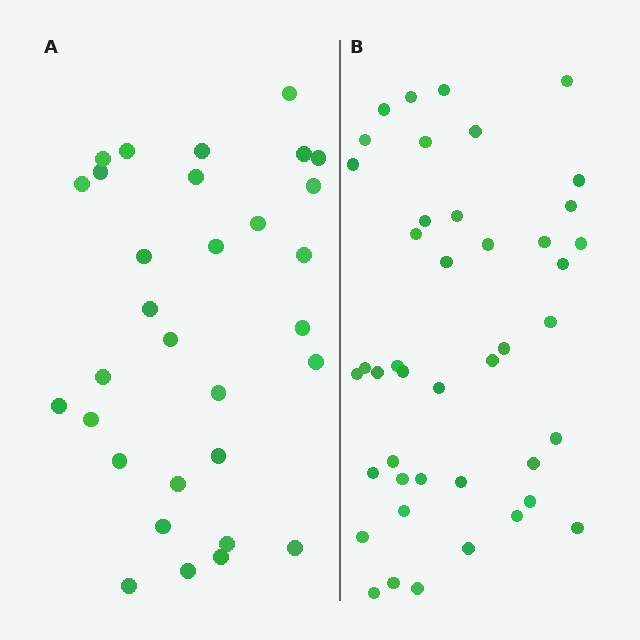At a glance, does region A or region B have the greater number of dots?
Region B (the right region) has more dots.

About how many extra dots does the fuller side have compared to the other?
Region B has roughly 12 or so more dots than region A.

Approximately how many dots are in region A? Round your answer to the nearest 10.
About 30 dots. (The exact count is 31, which rounds to 30.)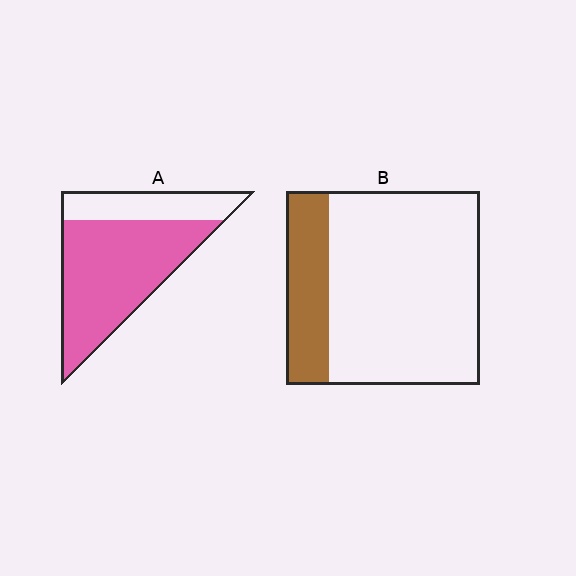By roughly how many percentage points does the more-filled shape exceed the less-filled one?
By roughly 50 percentage points (A over B).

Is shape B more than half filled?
No.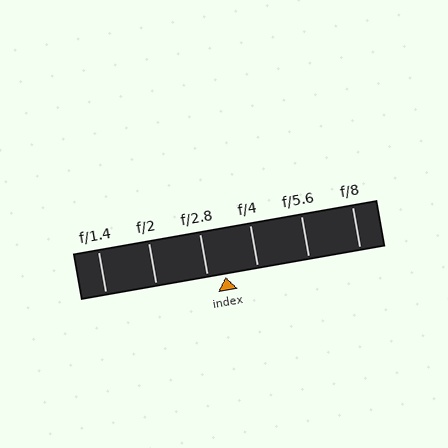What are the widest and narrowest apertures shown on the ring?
The widest aperture shown is f/1.4 and the narrowest is f/8.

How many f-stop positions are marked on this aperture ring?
There are 6 f-stop positions marked.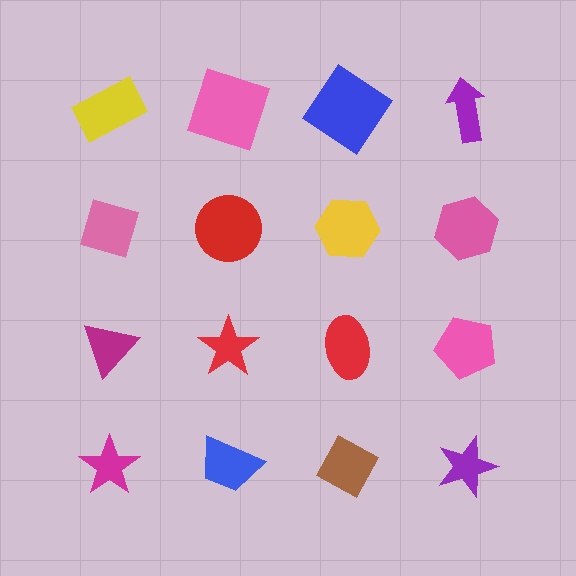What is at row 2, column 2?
A red circle.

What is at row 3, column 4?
A pink pentagon.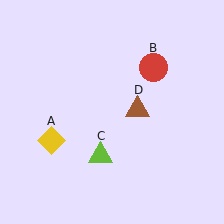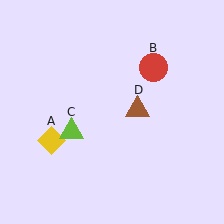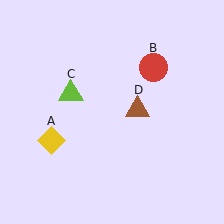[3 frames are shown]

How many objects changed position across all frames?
1 object changed position: lime triangle (object C).